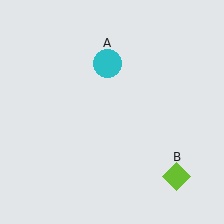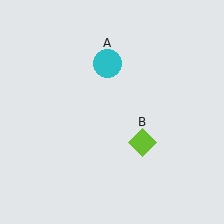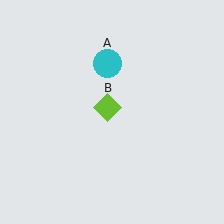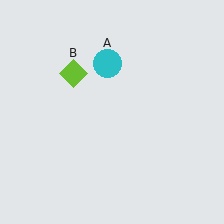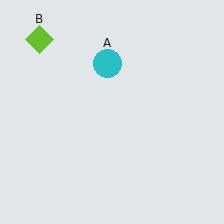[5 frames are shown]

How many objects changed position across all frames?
1 object changed position: lime diamond (object B).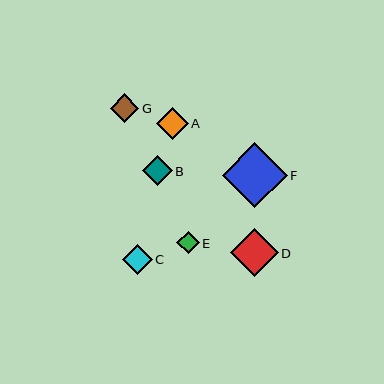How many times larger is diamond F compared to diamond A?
Diamond F is approximately 2.0 times the size of diamond A.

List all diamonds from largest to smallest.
From largest to smallest: F, D, A, B, C, G, E.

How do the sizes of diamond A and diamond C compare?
Diamond A and diamond C are approximately the same size.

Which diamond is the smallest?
Diamond E is the smallest with a size of approximately 22 pixels.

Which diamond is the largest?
Diamond F is the largest with a size of approximately 65 pixels.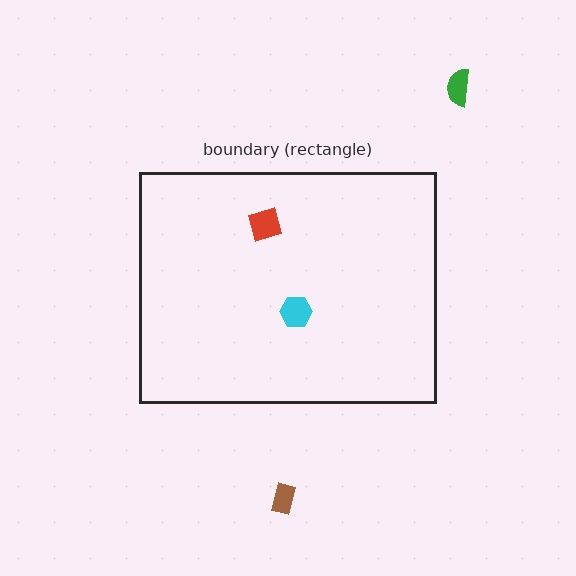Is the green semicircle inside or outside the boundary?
Outside.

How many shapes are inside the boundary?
2 inside, 2 outside.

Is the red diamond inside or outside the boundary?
Inside.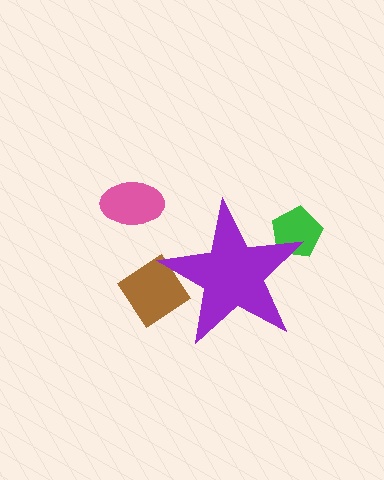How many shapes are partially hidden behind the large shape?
2 shapes are partially hidden.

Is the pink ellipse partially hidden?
No, the pink ellipse is fully visible.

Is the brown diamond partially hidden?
Yes, the brown diamond is partially hidden behind the purple star.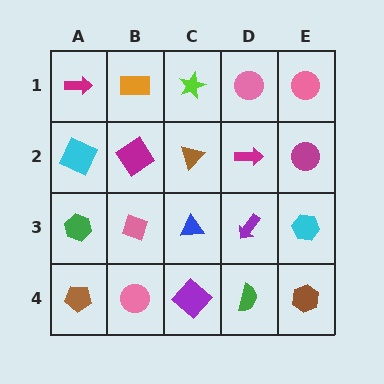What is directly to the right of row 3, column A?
A pink diamond.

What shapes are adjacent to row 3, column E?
A magenta circle (row 2, column E), a brown hexagon (row 4, column E), a purple arrow (row 3, column D).